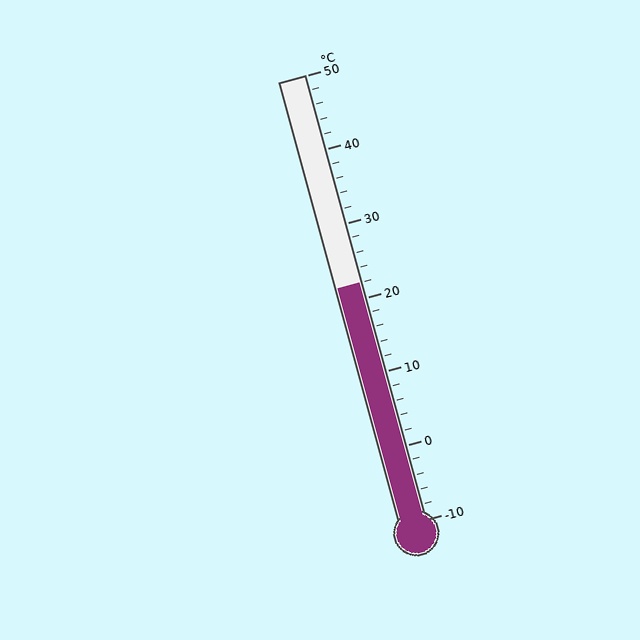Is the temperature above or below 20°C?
The temperature is above 20°C.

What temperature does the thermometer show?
The thermometer shows approximately 22°C.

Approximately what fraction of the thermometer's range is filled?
The thermometer is filled to approximately 55% of its range.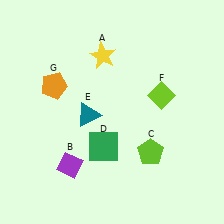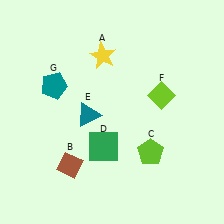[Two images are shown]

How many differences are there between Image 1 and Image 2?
There are 2 differences between the two images.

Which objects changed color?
B changed from purple to brown. G changed from orange to teal.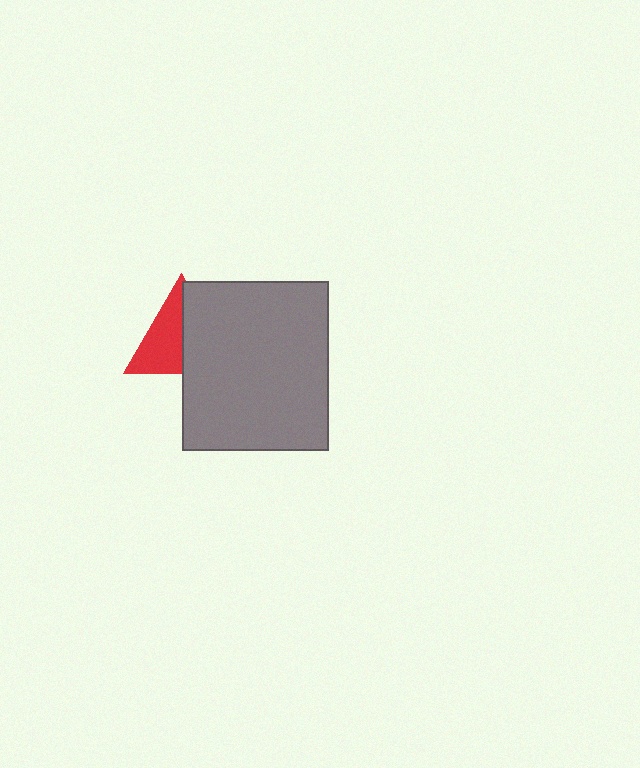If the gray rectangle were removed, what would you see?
You would see the complete red triangle.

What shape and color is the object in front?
The object in front is a gray rectangle.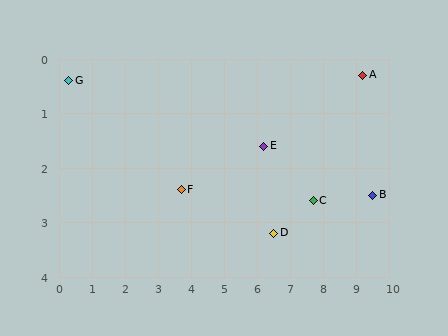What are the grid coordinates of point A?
Point A is at approximately (9.2, 0.3).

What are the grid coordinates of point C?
Point C is at approximately (7.7, 2.6).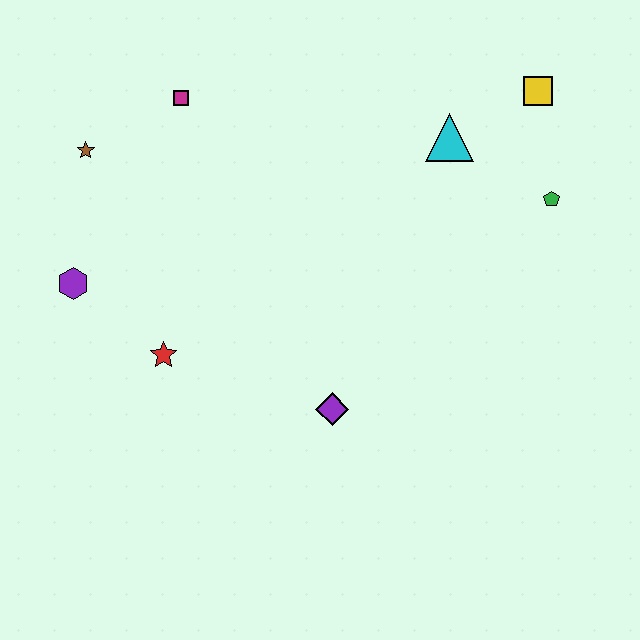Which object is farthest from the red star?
The yellow square is farthest from the red star.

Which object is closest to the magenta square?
The brown star is closest to the magenta square.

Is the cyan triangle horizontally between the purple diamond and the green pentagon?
Yes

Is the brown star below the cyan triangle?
Yes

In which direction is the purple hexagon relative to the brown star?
The purple hexagon is below the brown star.